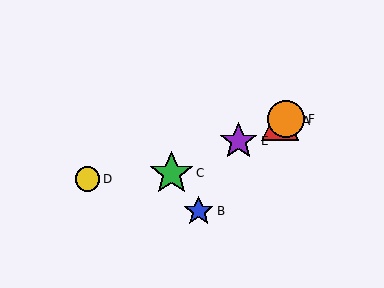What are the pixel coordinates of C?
Object C is at (171, 173).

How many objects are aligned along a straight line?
4 objects (A, C, E, F) are aligned along a straight line.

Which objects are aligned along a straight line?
Objects A, C, E, F are aligned along a straight line.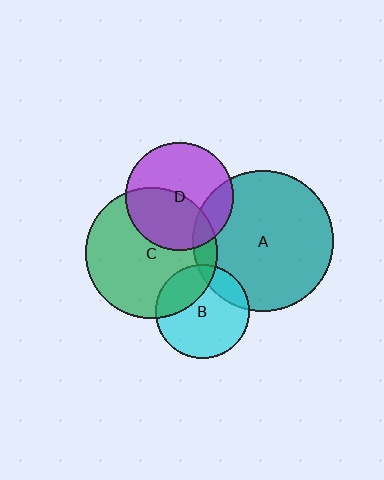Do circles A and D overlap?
Yes.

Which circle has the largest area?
Circle A (teal).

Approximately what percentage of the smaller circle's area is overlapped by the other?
Approximately 20%.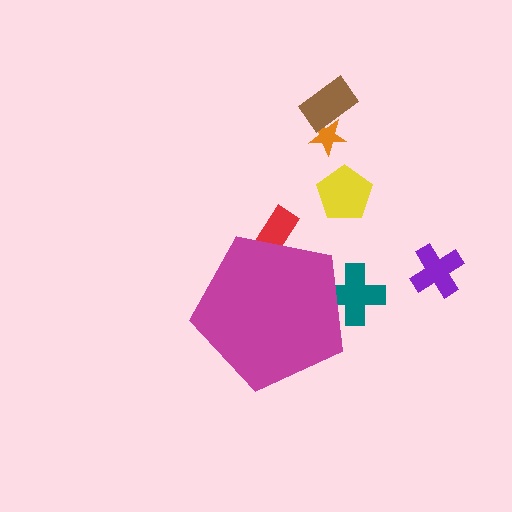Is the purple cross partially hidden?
No, the purple cross is fully visible.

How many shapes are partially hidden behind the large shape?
2 shapes are partially hidden.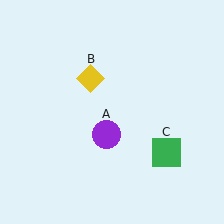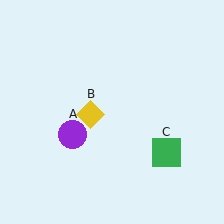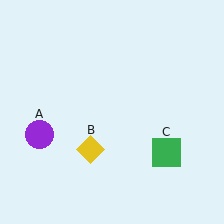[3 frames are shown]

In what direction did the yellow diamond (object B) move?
The yellow diamond (object B) moved down.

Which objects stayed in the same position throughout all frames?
Green square (object C) remained stationary.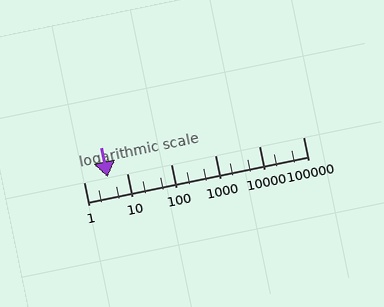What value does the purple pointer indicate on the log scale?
The pointer indicates approximately 3.5.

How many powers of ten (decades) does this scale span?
The scale spans 5 decades, from 1 to 100000.